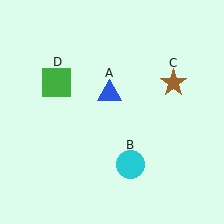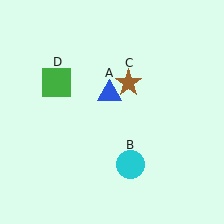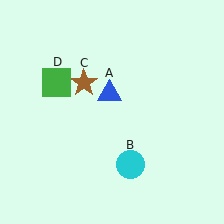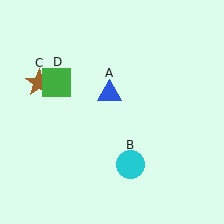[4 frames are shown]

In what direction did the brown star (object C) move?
The brown star (object C) moved left.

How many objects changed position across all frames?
1 object changed position: brown star (object C).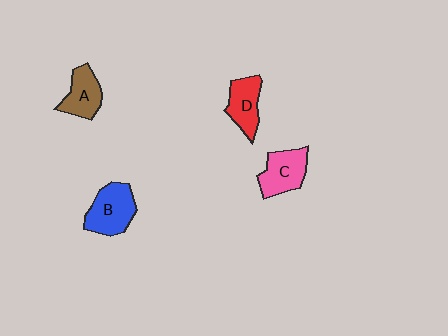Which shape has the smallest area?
Shape A (brown).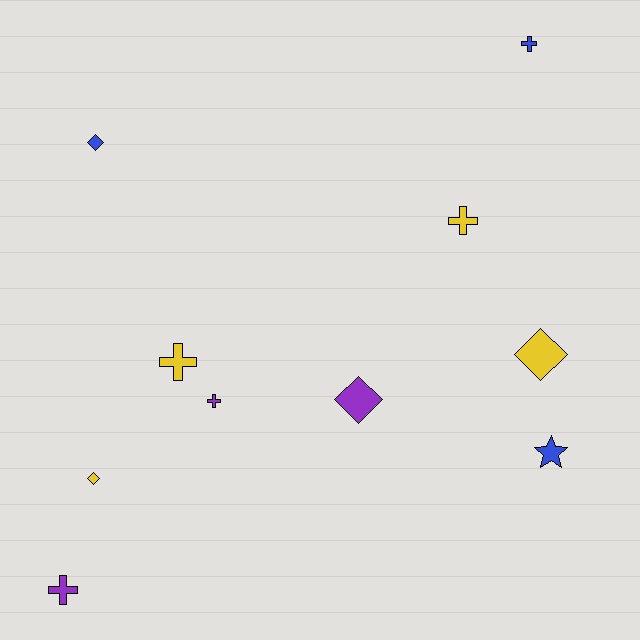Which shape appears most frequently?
Cross, with 5 objects.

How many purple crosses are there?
There are 2 purple crosses.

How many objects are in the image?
There are 10 objects.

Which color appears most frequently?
Yellow, with 4 objects.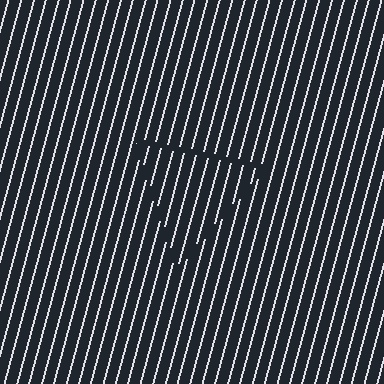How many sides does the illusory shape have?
3 sides — the line-ends trace a triangle.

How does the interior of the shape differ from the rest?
The interior of the shape contains the same grating, shifted by half a period — the contour is defined by the phase discontinuity where line-ends from the inner and outer gratings abut.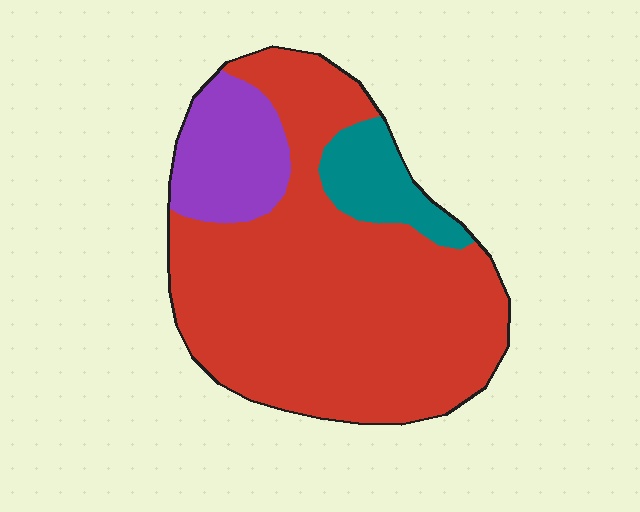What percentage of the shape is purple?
Purple takes up less than a quarter of the shape.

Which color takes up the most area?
Red, at roughly 75%.